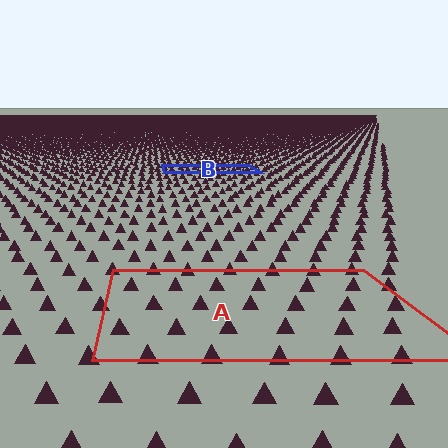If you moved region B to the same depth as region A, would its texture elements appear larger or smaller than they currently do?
They would appear larger. At a closer depth, the same texture elements are projected at a bigger on-screen size.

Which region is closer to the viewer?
Region A is closer. The texture elements there are larger and more spread out.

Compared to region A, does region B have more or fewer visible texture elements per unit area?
Region B has more texture elements per unit area — they are packed more densely because it is farther away.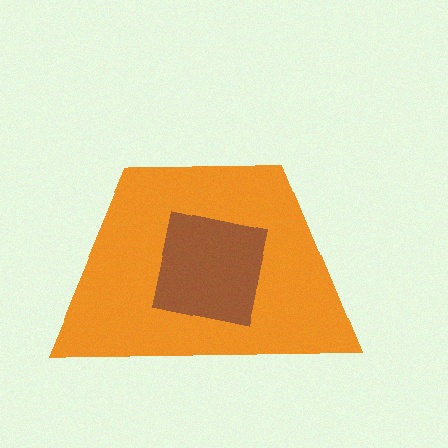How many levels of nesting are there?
2.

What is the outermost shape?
The orange trapezoid.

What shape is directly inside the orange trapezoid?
The brown square.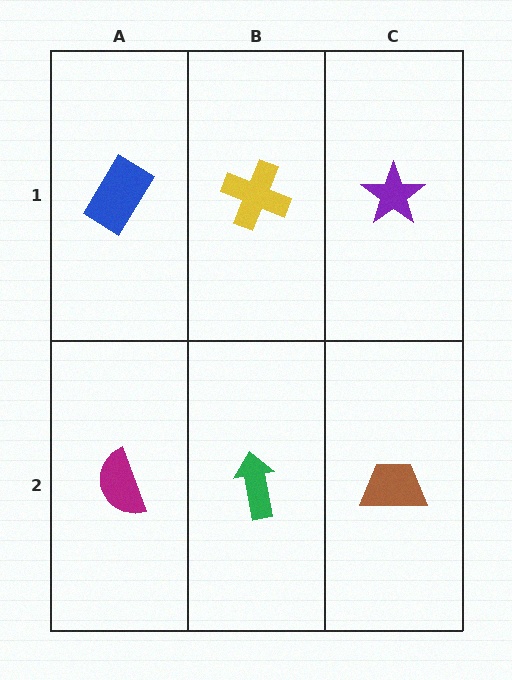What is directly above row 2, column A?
A blue rectangle.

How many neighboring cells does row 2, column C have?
2.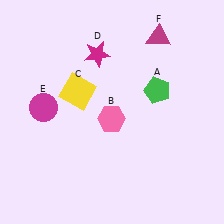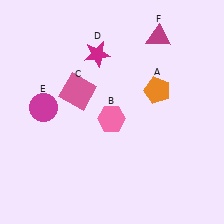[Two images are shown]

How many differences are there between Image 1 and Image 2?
There are 2 differences between the two images.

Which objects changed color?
A changed from green to orange. C changed from yellow to pink.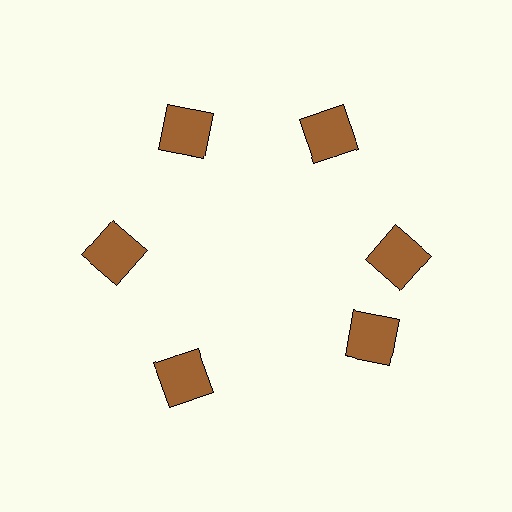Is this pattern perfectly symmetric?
No. The 6 brown squares are arranged in a ring, but one element near the 5 o'clock position is rotated out of alignment along the ring, breaking the 6-fold rotational symmetry.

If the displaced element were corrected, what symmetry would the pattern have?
It would have 6-fold rotational symmetry — the pattern would map onto itself every 60 degrees.